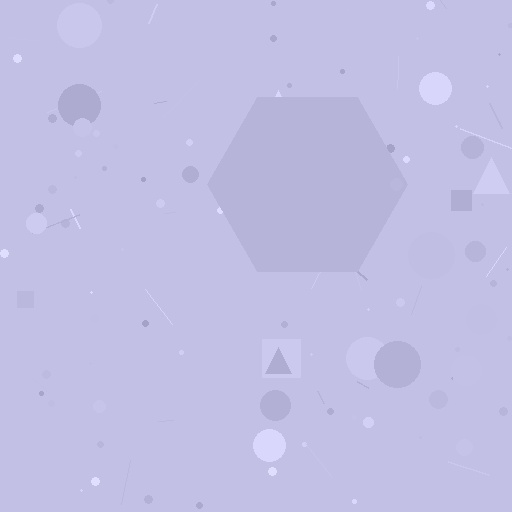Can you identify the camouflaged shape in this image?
The camouflaged shape is a hexagon.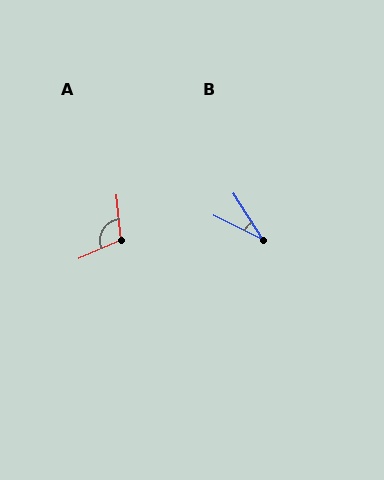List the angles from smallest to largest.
B (31°), A (108°).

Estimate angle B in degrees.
Approximately 31 degrees.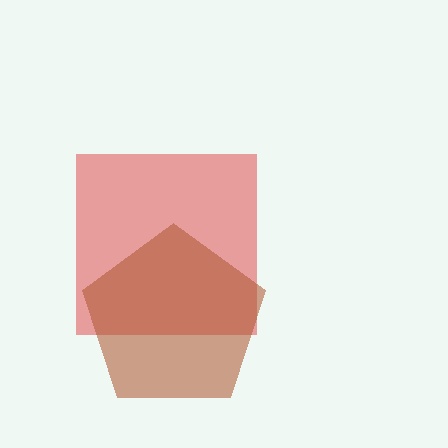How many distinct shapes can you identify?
There are 2 distinct shapes: a red square, a brown pentagon.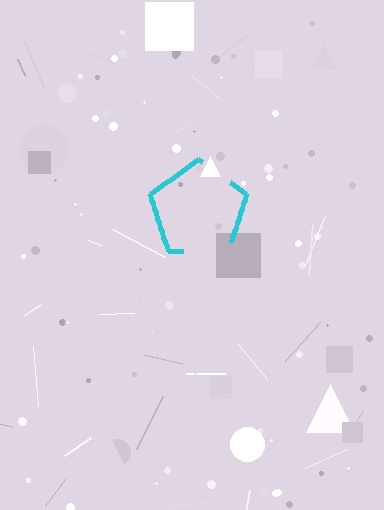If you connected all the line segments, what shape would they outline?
They would outline a pentagon.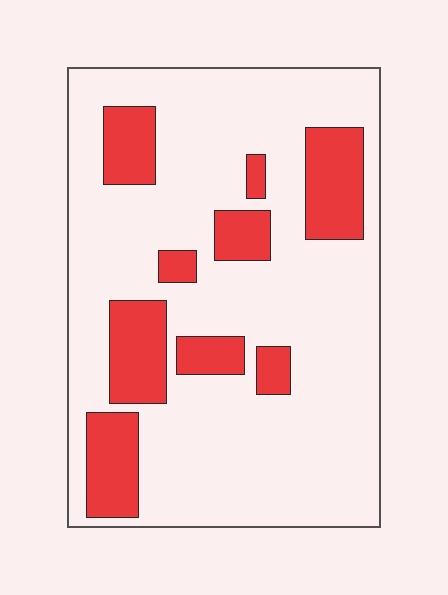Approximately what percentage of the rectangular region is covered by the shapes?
Approximately 20%.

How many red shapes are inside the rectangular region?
9.